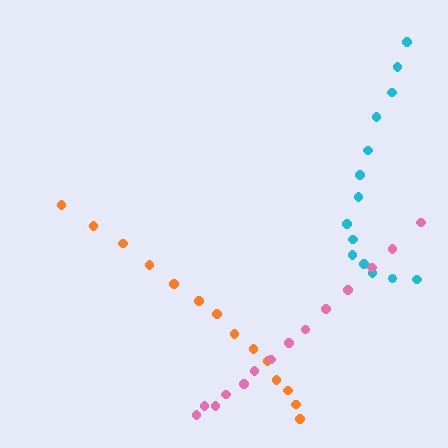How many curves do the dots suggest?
There are 3 distinct paths.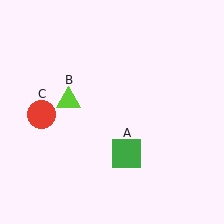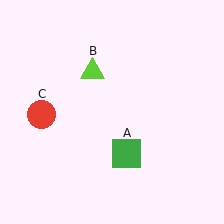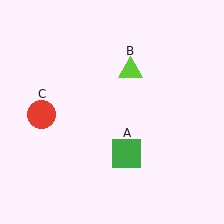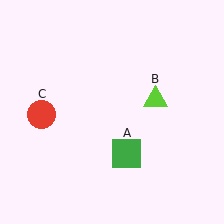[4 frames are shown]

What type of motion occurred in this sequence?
The lime triangle (object B) rotated clockwise around the center of the scene.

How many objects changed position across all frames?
1 object changed position: lime triangle (object B).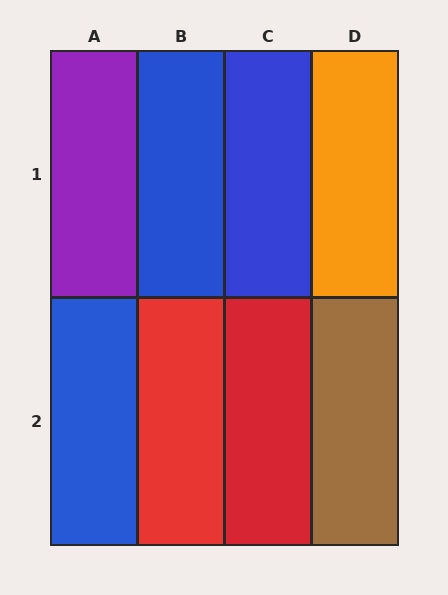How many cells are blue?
3 cells are blue.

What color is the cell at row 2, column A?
Blue.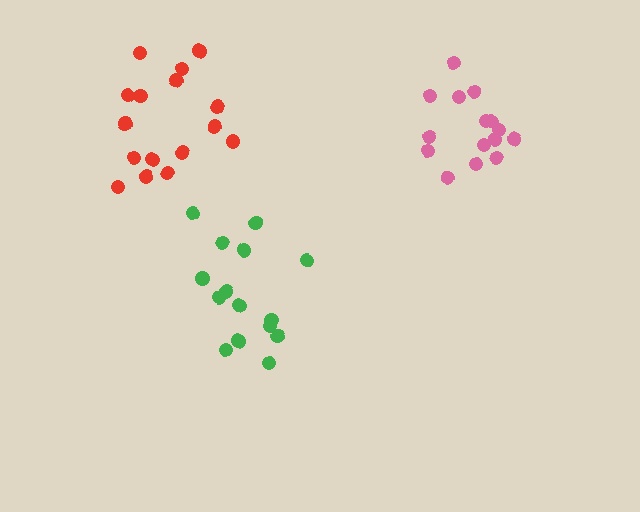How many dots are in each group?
Group 1: 15 dots, Group 2: 16 dots, Group 3: 15 dots (46 total).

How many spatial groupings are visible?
There are 3 spatial groupings.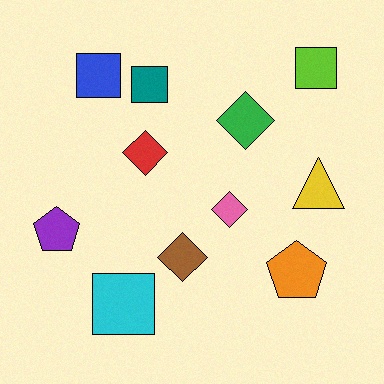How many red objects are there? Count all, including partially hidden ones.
There is 1 red object.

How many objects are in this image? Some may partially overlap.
There are 11 objects.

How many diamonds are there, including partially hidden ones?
There are 4 diamonds.